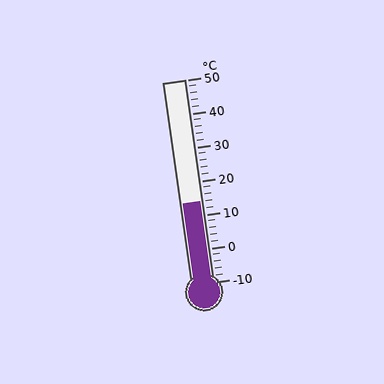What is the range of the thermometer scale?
The thermometer scale ranges from -10°C to 50°C.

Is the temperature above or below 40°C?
The temperature is below 40°C.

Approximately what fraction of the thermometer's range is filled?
The thermometer is filled to approximately 40% of its range.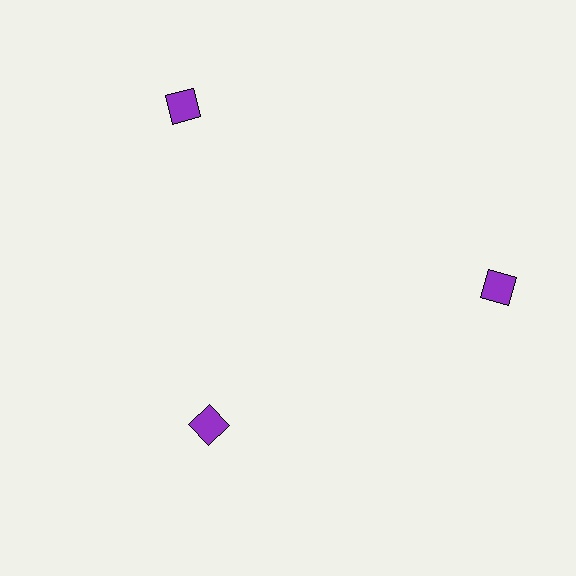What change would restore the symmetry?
The symmetry would be restored by moving it outward, back onto the ring so that all 3 squares sit at equal angles and equal distance from the center.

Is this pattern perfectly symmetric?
No. The 3 purple squares are arranged in a ring, but one element near the 7 o'clock position is pulled inward toward the center, breaking the 3-fold rotational symmetry.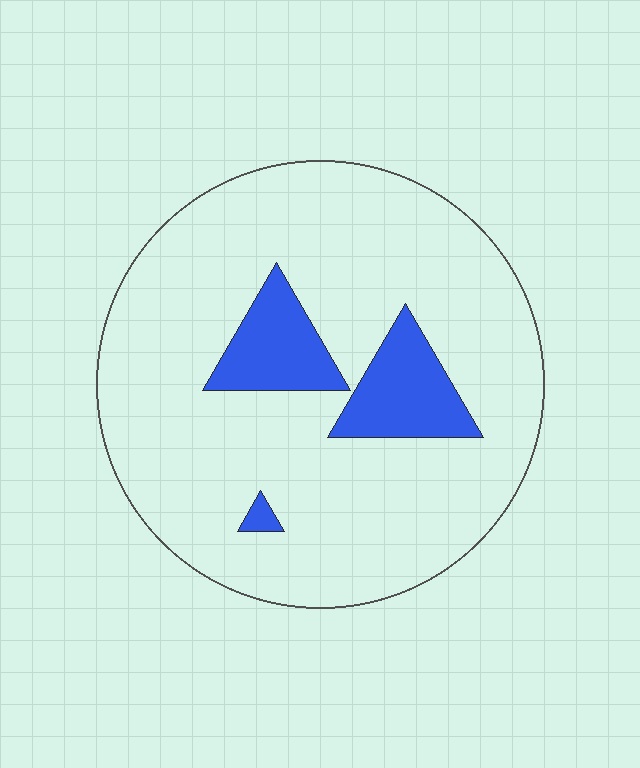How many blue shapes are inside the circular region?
3.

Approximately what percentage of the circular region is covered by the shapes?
Approximately 15%.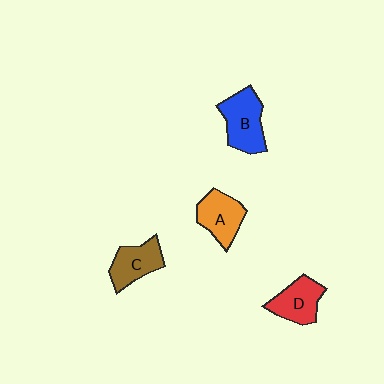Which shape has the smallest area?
Shape C (brown).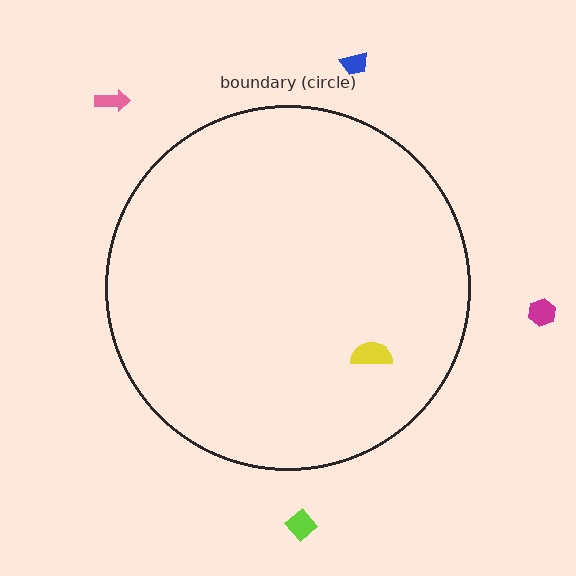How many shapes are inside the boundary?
1 inside, 4 outside.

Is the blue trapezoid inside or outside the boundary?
Outside.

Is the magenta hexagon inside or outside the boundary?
Outside.